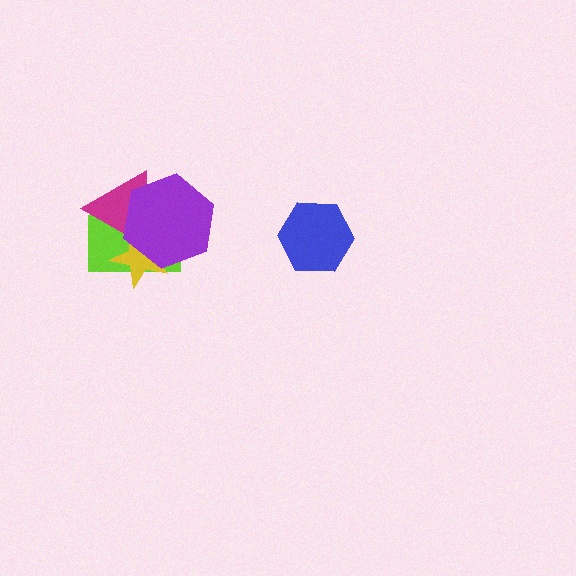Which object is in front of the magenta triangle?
The purple hexagon is in front of the magenta triangle.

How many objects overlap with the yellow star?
3 objects overlap with the yellow star.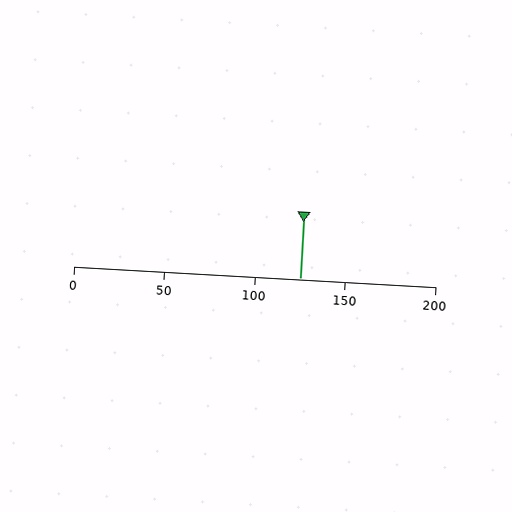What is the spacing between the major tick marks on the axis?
The major ticks are spaced 50 apart.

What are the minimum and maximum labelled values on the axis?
The axis runs from 0 to 200.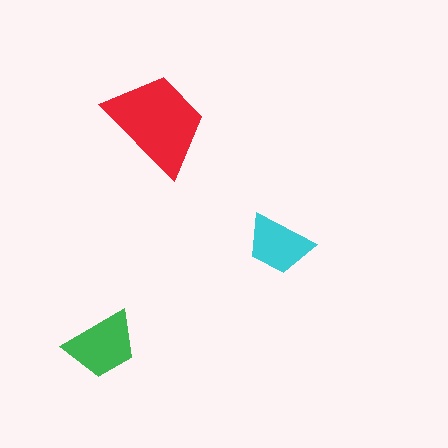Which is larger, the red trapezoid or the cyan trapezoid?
The red one.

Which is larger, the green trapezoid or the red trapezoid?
The red one.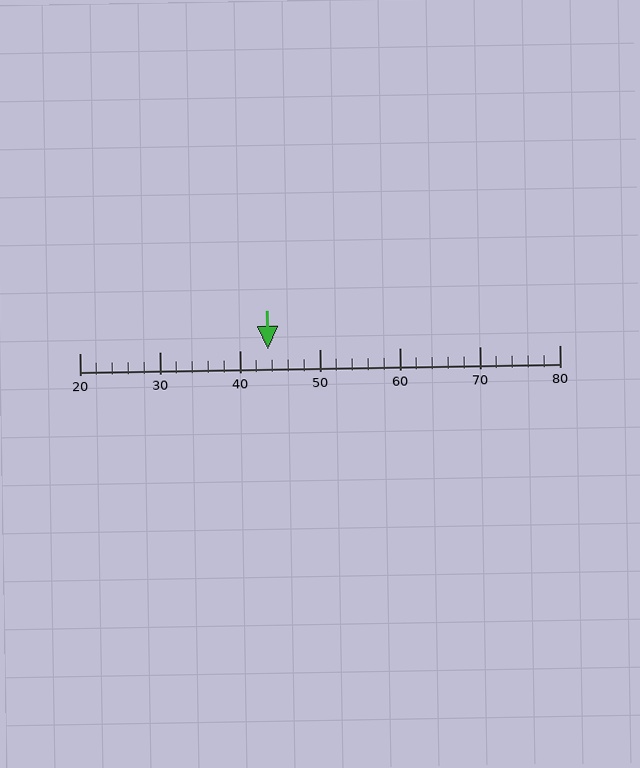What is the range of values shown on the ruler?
The ruler shows values from 20 to 80.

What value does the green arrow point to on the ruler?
The green arrow points to approximately 44.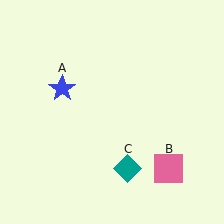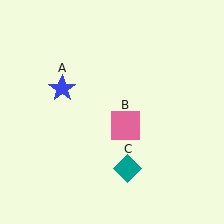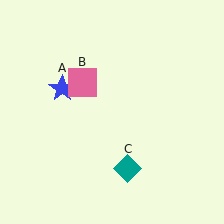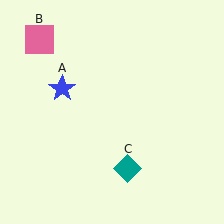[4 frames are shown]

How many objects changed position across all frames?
1 object changed position: pink square (object B).